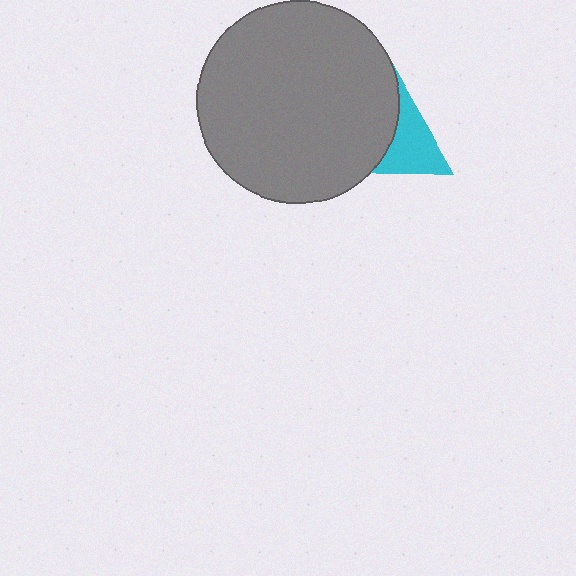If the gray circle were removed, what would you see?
You would see the complete cyan triangle.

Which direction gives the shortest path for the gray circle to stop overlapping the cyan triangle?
Moving left gives the shortest separation.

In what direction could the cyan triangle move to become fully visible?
The cyan triangle could move right. That would shift it out from behind the gray circle entirely.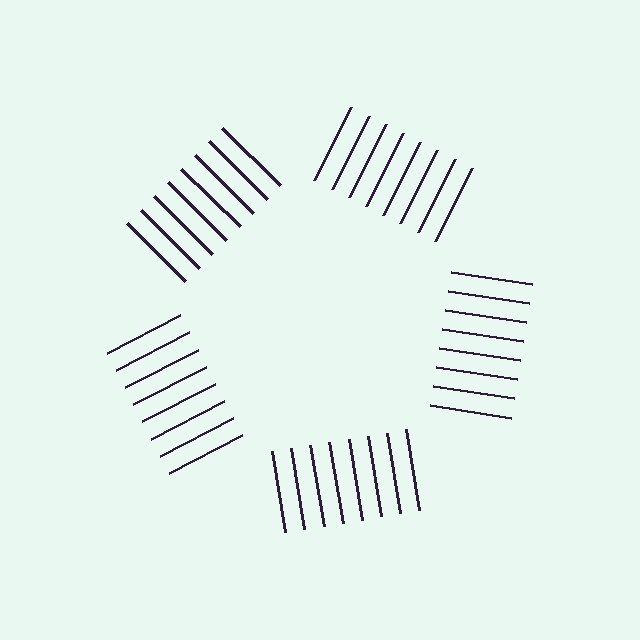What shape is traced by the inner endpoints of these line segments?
An illusory pentagon — the line segments terminate on its edges but no continuous stroke is drawn.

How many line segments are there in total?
40 — 8 along each of the 5 edges.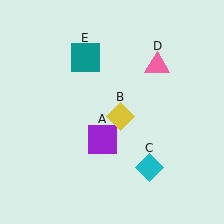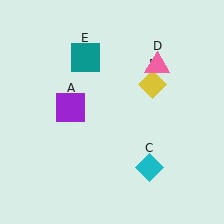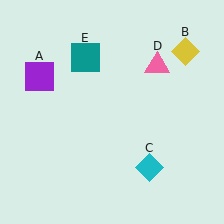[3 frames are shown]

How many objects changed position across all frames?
2 objects changed position: purple square (object A), yellow diamond (object B).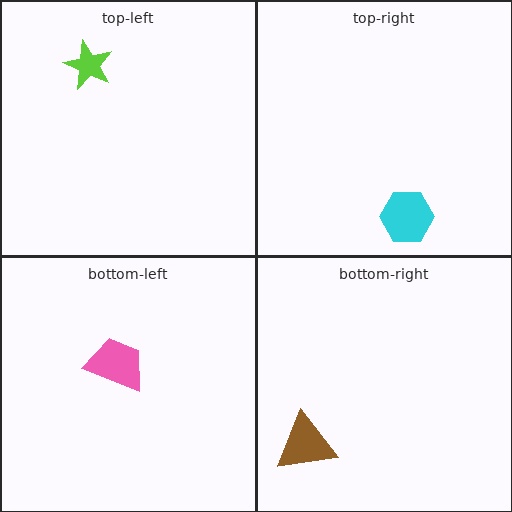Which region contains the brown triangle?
The bottom-right region.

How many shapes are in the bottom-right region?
1.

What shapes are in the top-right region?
The cyan hexagon.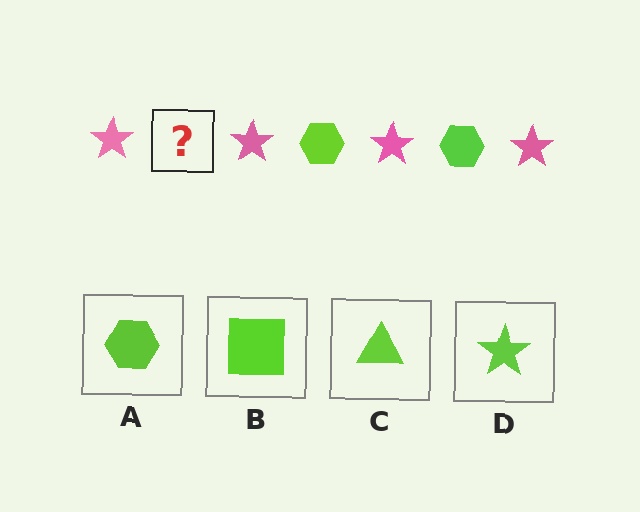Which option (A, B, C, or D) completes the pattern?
A.